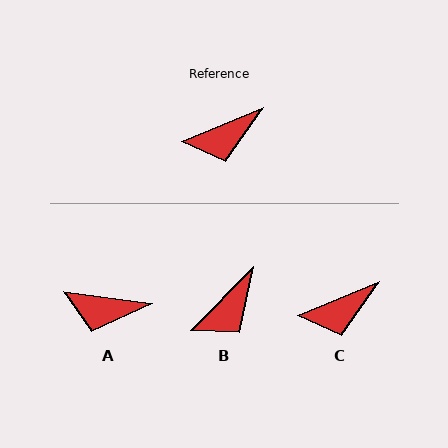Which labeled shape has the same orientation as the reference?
C.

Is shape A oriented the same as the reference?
No, it is off by about 30 degrees.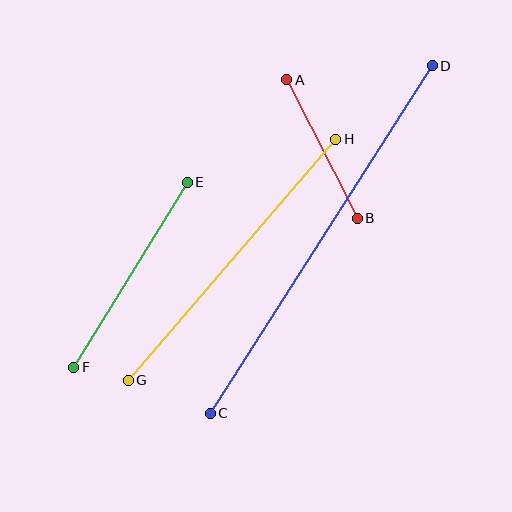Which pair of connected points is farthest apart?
Points C and D are farthest apart.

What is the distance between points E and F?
The distance is approximately 218 pixels.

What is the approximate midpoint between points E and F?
The midpoint is at approximately (131, 275) pixels.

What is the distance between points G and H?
The distance is approximately 318 pixels.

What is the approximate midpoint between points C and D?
The midpoint is at approximately (321, 240) pixels.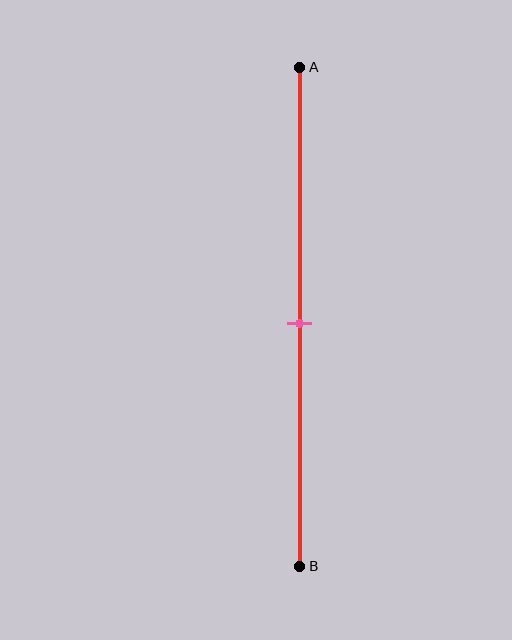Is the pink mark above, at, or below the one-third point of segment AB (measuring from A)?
The pink mark is below the one-third point of segment AB.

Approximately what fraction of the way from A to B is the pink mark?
The pink mark is approximately 50% of the way from A to B.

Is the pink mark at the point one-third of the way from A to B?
No, the mark is at about 50% from A, not at the 33% one-third point.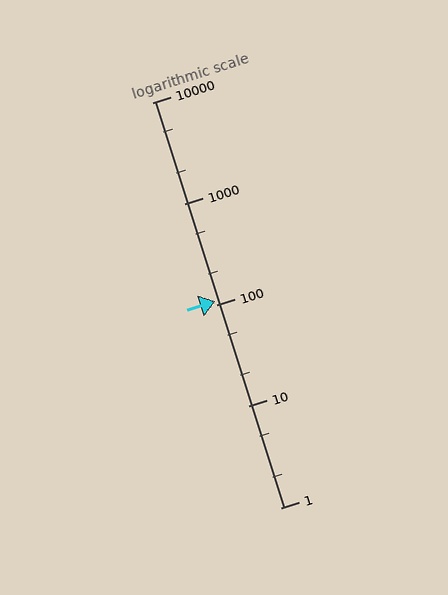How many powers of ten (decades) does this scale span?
The scale spans 4 decades, from 1 to 10000.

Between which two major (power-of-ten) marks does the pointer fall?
The pointer is between 100 and 1000.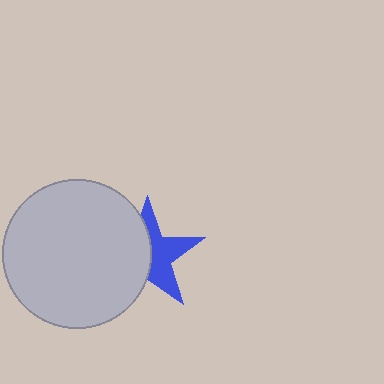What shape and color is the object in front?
The object in front is a light gray circle.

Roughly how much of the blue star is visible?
About half of it is visible (roughly 49%).